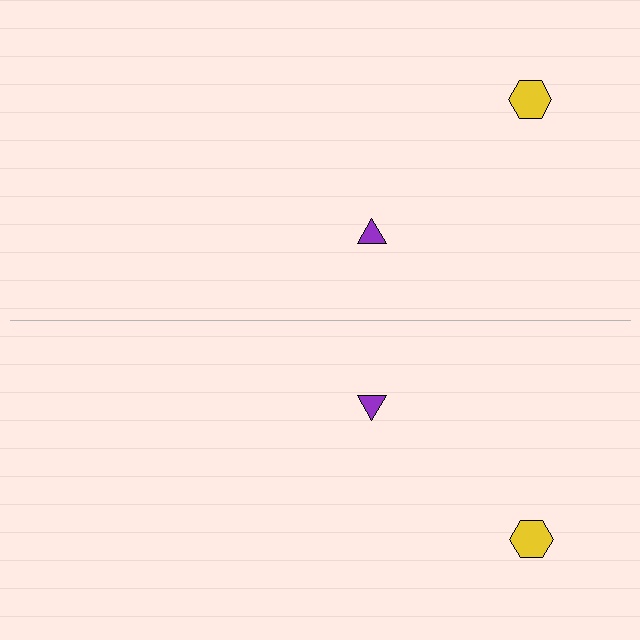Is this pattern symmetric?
Yes, this pattern has bilateral (reflection) symmetry.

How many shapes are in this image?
There are 4 shapes in this image.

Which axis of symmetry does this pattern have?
The pattern has a horizontal axis of symmetry running through the center of the image.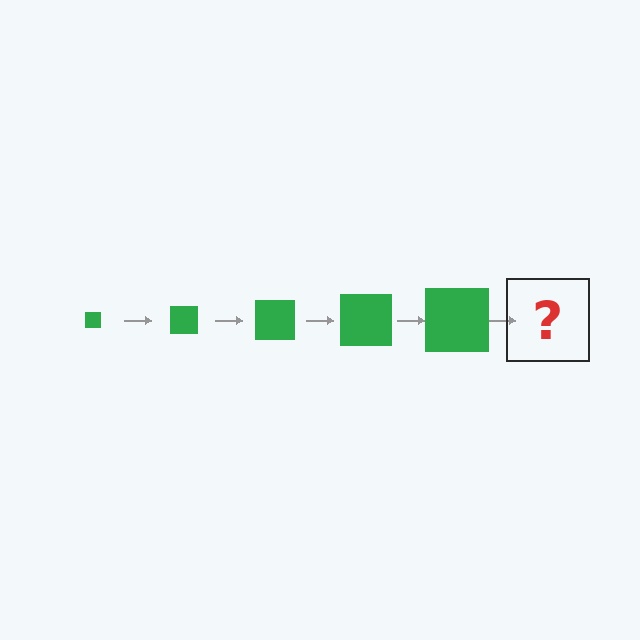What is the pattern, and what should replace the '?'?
The pattern is that the square gets progressively larger each step. The '?' should be a green square, larger than the previous one.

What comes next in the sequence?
The next element should be a green square, larger than the previous one.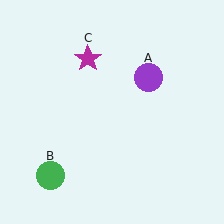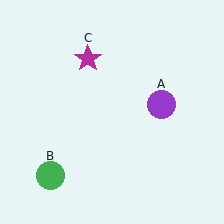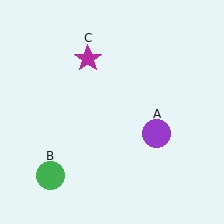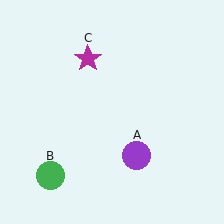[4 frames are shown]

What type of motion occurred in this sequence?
The purple circle (object A) rotated clockwise around the center of the scene.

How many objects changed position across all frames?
1 object changed position: purple circle (object A).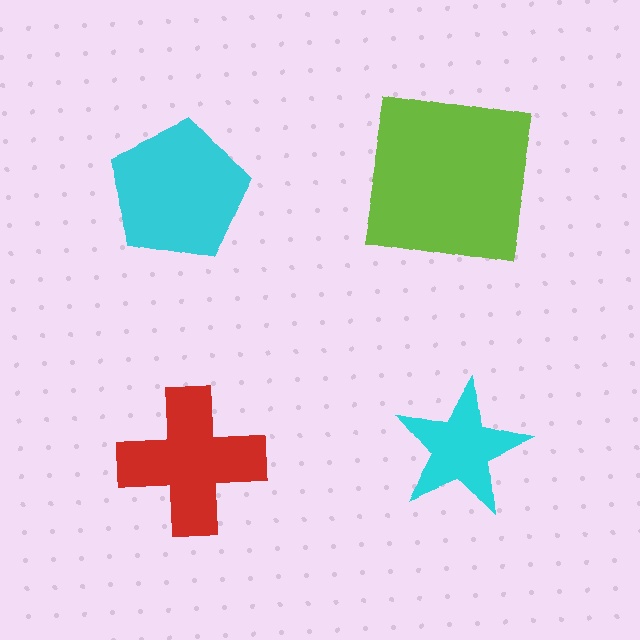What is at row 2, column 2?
A cyan star.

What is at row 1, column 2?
A lime square.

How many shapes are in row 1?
2 shapes.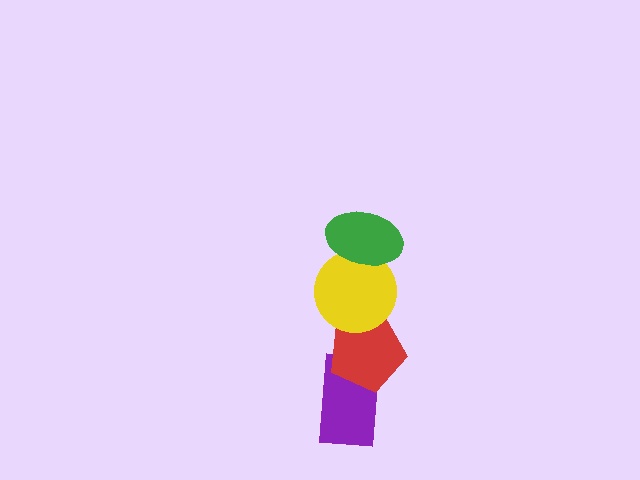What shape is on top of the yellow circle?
The green ellipse is on top of the yellow circle.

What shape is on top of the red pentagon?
The yellow circle is on top of the red pentagon.